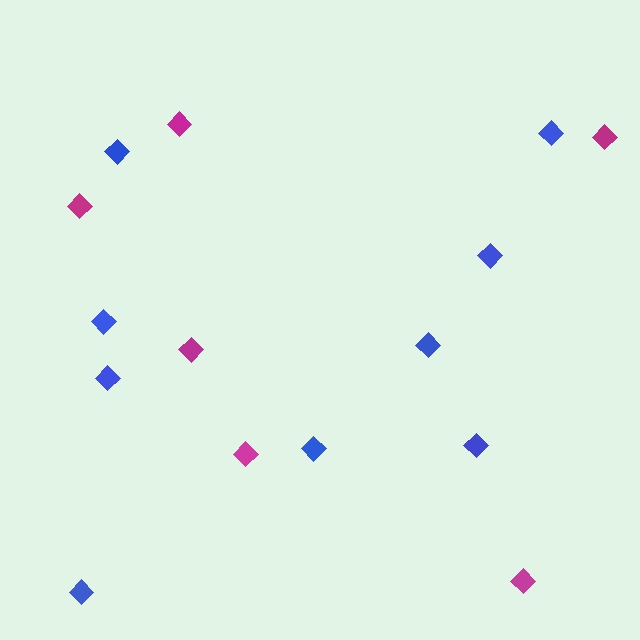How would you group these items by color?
There are 2 groups: one group of blue diamonds (9) and one group of magenta diamonds (6).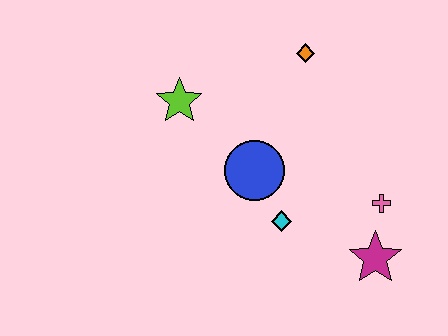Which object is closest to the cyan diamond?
The blue circle is closest to the cyan diamond.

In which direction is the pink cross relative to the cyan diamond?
The pink cross is to the right of the cyan diamond.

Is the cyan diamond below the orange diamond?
Yes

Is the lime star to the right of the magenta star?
No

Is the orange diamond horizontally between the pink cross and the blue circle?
Yes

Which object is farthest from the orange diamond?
The magenta star is farthest from the orange diamond.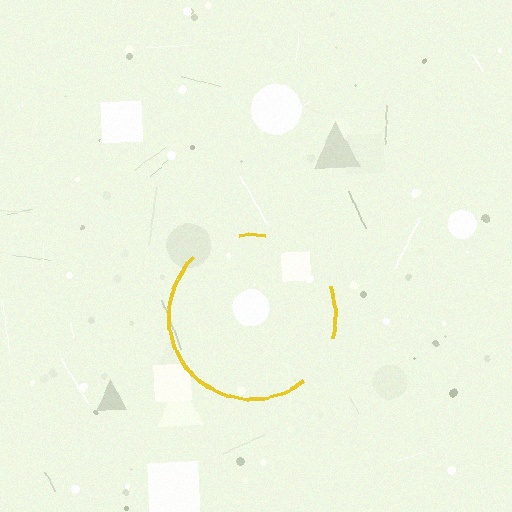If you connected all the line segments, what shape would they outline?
They would outline a circle.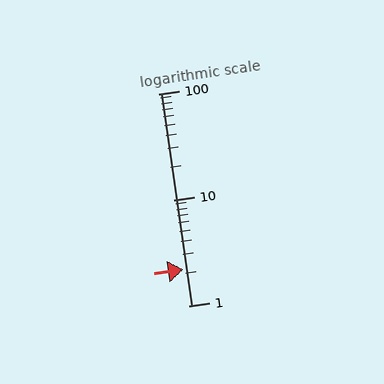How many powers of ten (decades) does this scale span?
The scale spans 2 decades, from 1 to 100.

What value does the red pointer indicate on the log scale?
The pointer indicates approximately 2.2.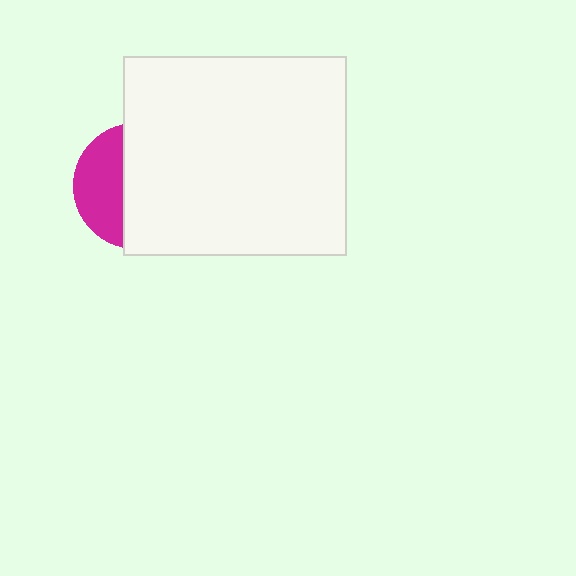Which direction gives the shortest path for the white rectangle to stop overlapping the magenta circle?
Moving right gives the shortest separation.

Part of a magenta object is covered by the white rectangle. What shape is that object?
It is a circle.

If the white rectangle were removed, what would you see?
You would see the complete magenta circle.